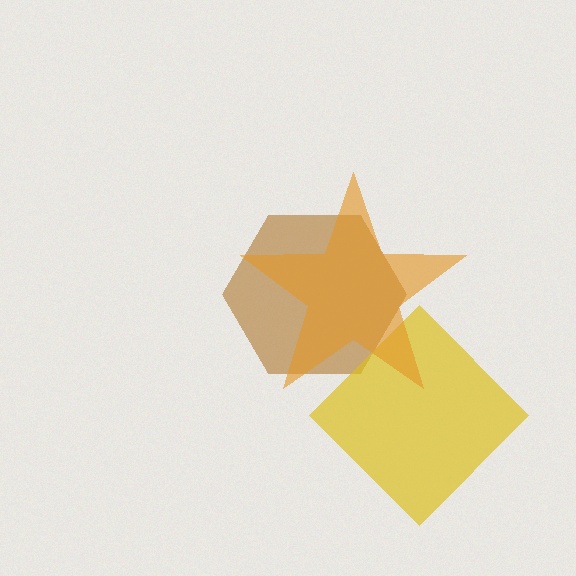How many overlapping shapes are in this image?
There are 3 overlapping shapes in the image.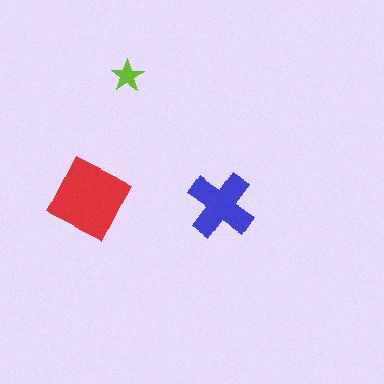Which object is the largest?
The red diamond.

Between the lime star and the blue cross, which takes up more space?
The blue cross.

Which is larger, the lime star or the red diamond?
The red diamond.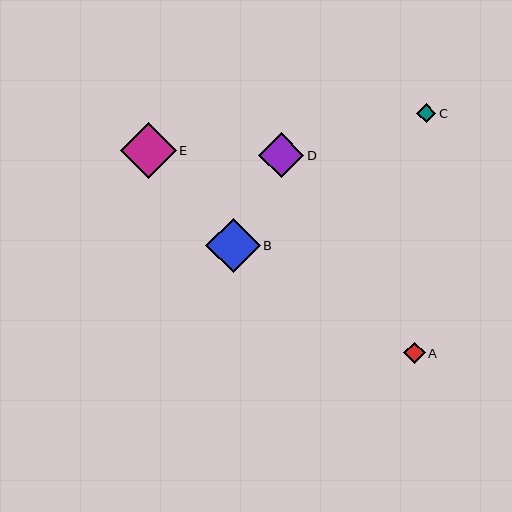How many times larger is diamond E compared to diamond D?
Diamond E is approximately 1.2 times the size of diamond D.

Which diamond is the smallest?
Diamond C is the smallest with a size of approximately 19 pixels.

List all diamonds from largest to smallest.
From largest to smallest: E, B, D, A, C.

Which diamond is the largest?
Diamond E is the largest with a size of approximately 55 pixels.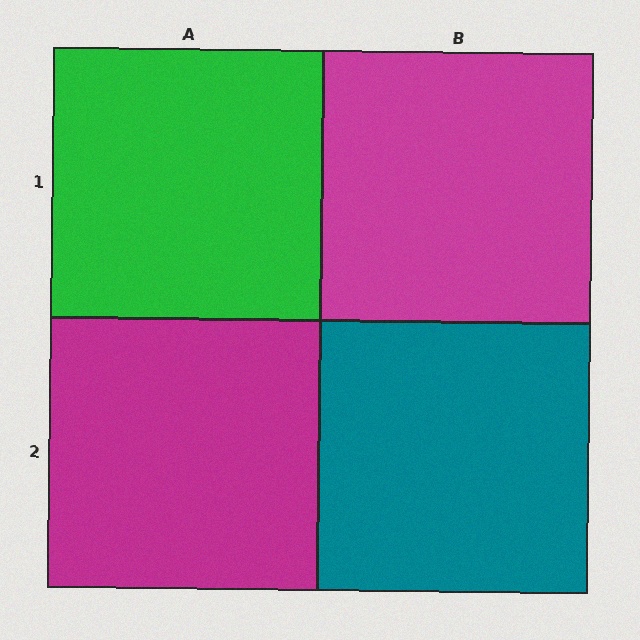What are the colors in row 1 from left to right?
Green, magenta.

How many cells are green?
1 cell is green.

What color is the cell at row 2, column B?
Teal.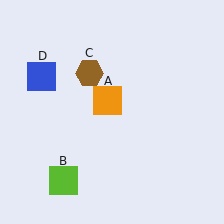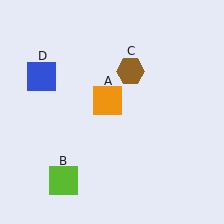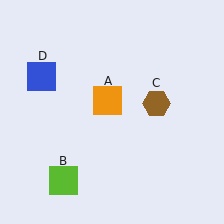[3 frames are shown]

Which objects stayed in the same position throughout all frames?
Orange square (object A) and lime square (object B) and blue square (object D) remained stationary.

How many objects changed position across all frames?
1 object changed position: brown hexagon (object C).